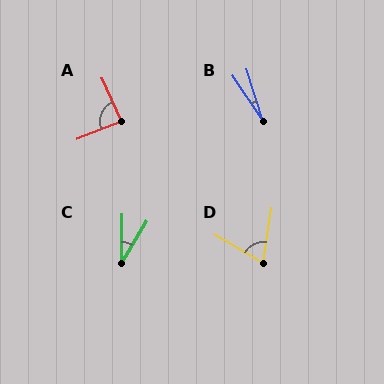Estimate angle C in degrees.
Approximately 30 degrees.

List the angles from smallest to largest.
B (16°), C (30°), D (69°), A (87°).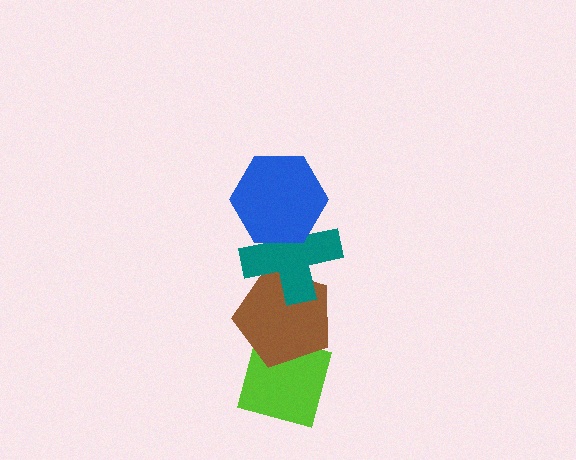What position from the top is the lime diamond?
The lime diamond is 4th from the top.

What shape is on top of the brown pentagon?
The teal cross is on top of the brown pentagon.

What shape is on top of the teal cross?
The blue hexagon is on top of the teal cross.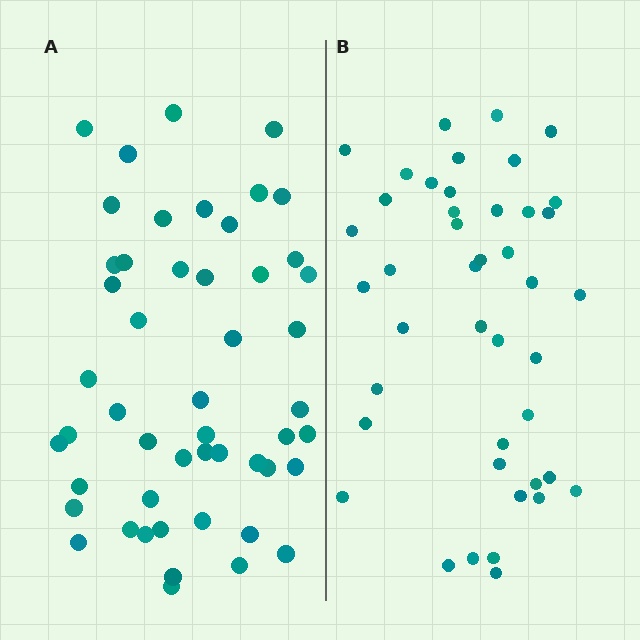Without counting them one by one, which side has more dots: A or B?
Region A (the left region) has more dots.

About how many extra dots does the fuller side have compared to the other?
Region A has roughly 8 or so more dots than region B.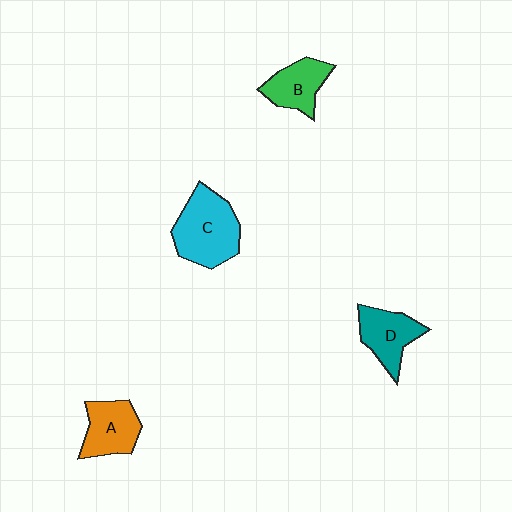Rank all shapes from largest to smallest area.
From largest to smallest: C (cyan), A (orange), D (teal), B (green).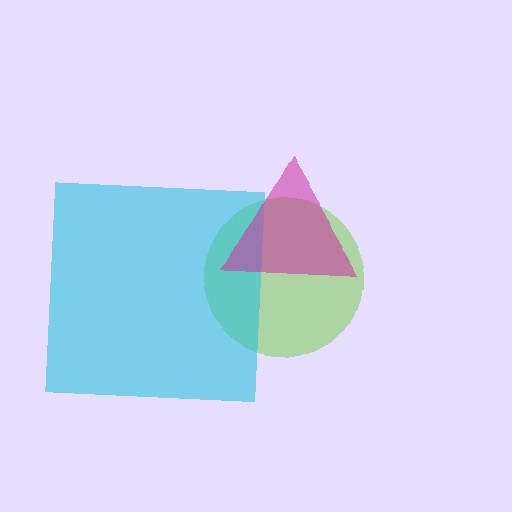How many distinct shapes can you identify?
There are 3 distinct shapes: a lime circle, a cyan square, a magenta triangle.